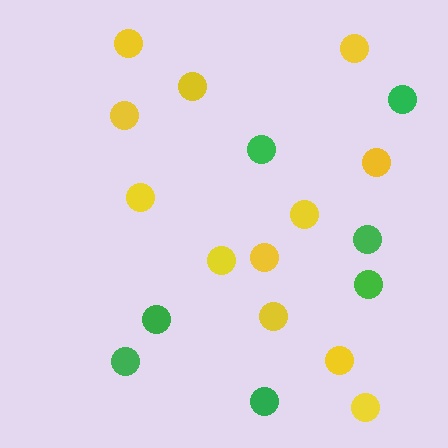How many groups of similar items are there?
There are 2 groups: one group of yellow circles (12) and one group of green circles (7).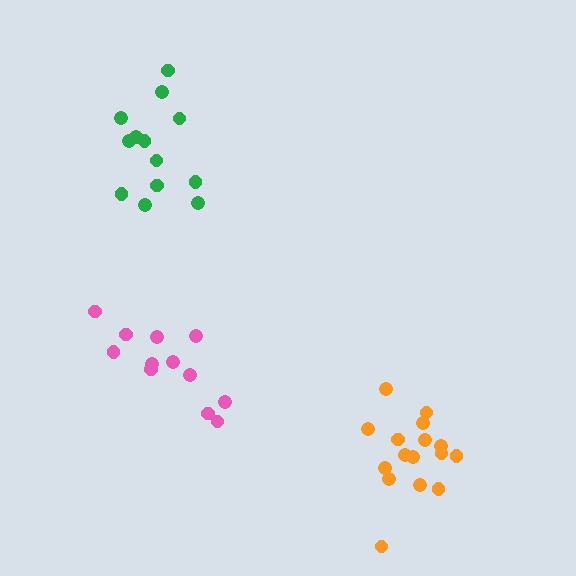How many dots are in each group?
Group 1: 13 dots, Group 2: 12 dots, Group 3: 16 dots (41 total).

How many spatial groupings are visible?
There are 3 spatial groupings.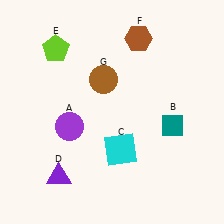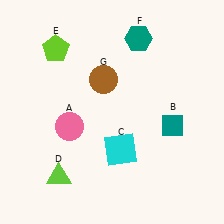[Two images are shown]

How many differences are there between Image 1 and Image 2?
There are 3 differences between the two images.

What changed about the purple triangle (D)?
In Image 1, D is purple. In Image 2, it changed to lime.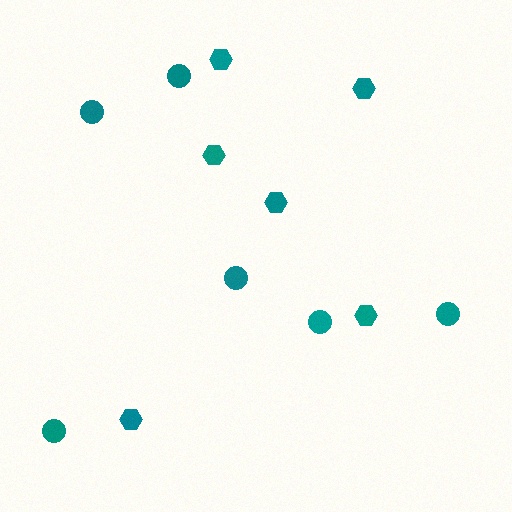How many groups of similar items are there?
There are 2 groups: one group of circles (6) and one group of hexagons (6).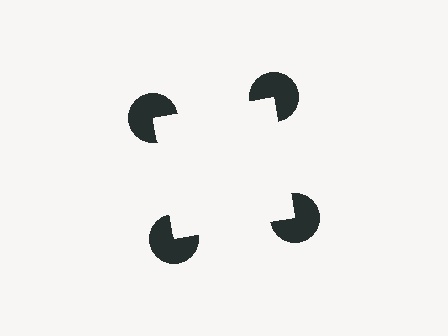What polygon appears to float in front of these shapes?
An illusory square — its edges are inferred from the aligned wedge cuts in the pac-man discs, not physically drawn.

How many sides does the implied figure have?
4 sides.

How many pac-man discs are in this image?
There are 4 — one at each vertex of the illusory square.